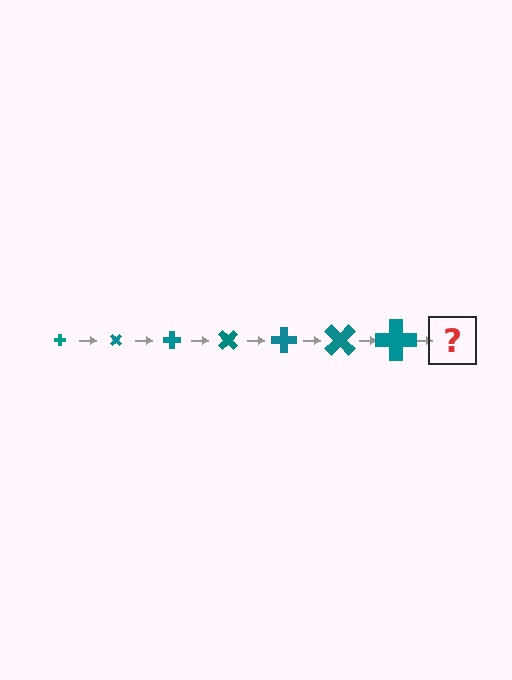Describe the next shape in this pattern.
It should be a cross, larger than the previous one and rotated 315 degrees from the start.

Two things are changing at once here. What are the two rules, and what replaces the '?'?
The two rules are that the cross grows larger each step and it rotates 45 degrees each step. The '?' should be a cross, larger than the previous one and rotated 315 degrees from the start.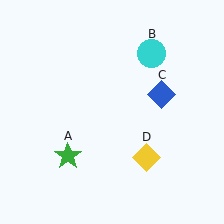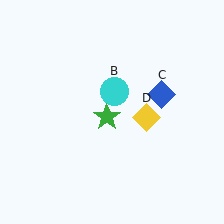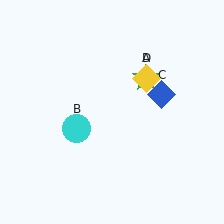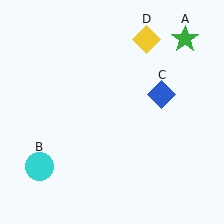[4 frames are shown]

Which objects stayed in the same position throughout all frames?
Blue diamond (object C) remained stationary.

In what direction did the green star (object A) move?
The green star (object A) moved up and to the right.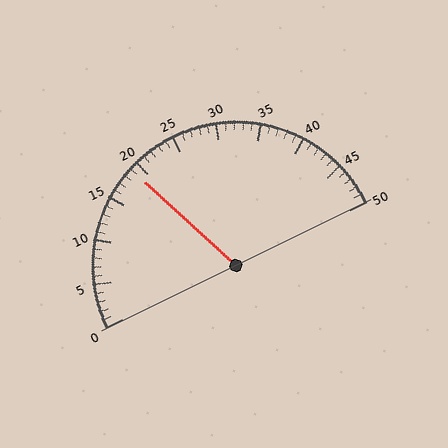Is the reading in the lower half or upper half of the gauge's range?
The reading is in the lower half of the range (0 to 50).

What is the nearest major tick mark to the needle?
The nearest major tick mark is 20.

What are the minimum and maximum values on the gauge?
The gauge ranges from 0 to 50.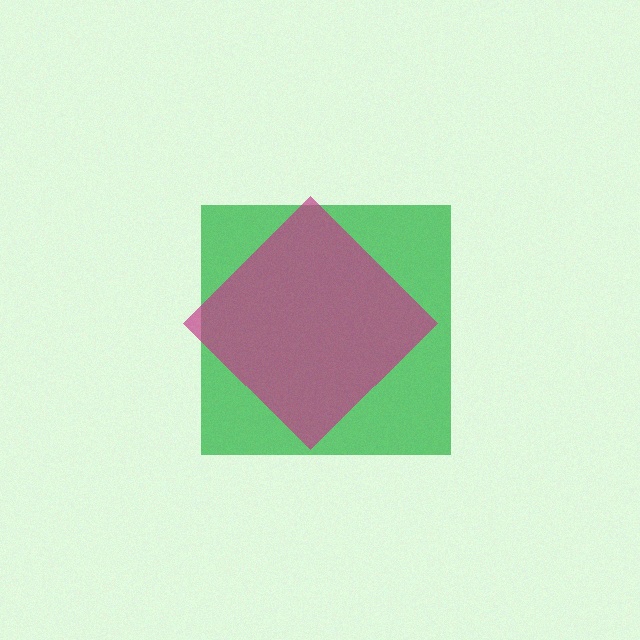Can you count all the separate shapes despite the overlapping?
Yes, there are 2 separate shapes.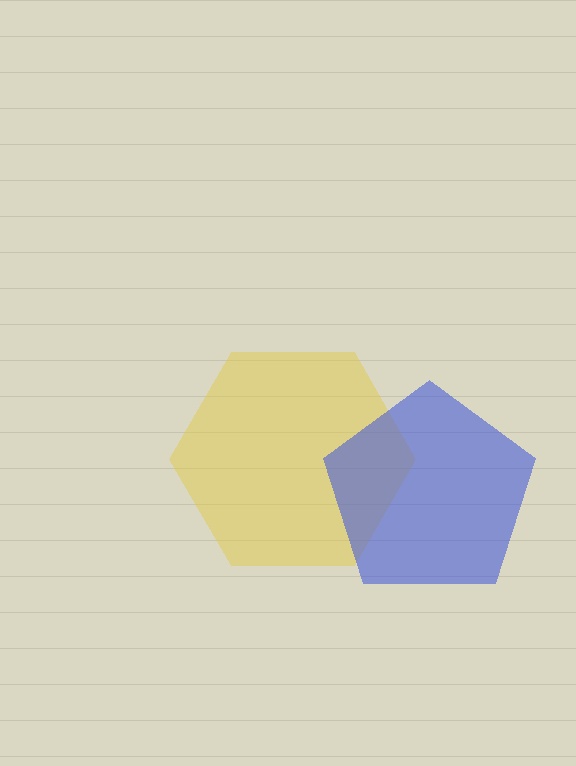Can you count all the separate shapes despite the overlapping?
Yes, there are 2 separate shapes.